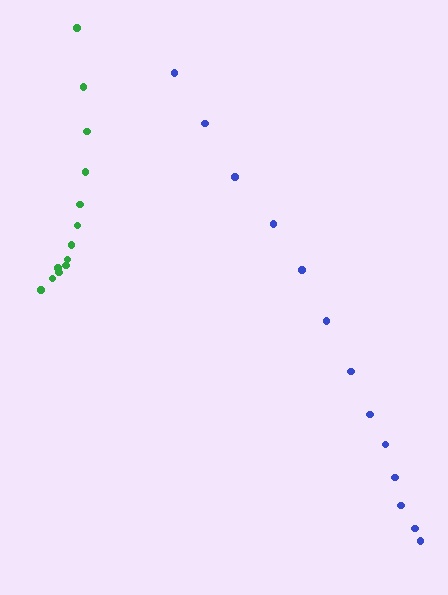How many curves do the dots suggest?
There are 2 distinct paths.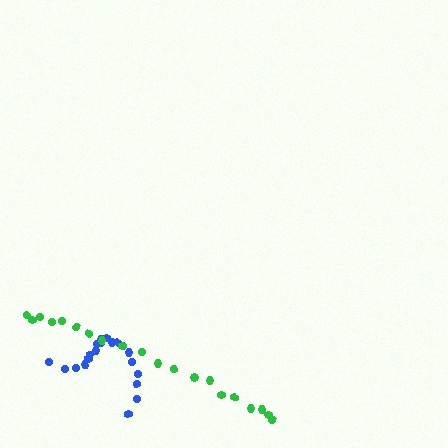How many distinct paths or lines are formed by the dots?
There are 2 distinct paths.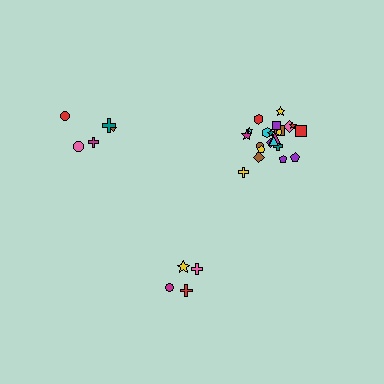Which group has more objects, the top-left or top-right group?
The top-right group.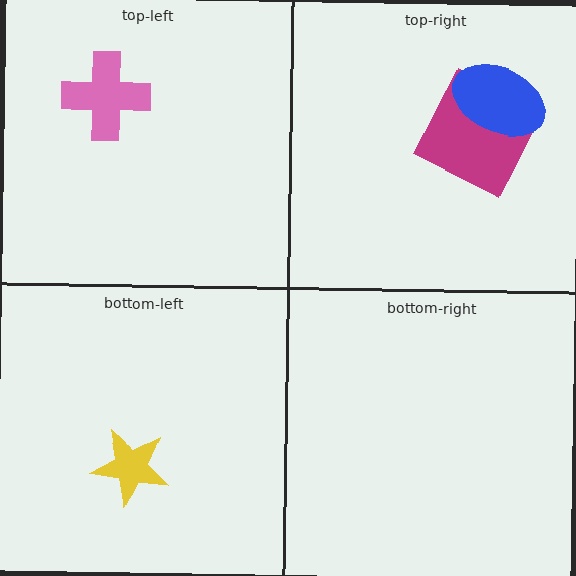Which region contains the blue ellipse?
The top-right region.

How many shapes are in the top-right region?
2.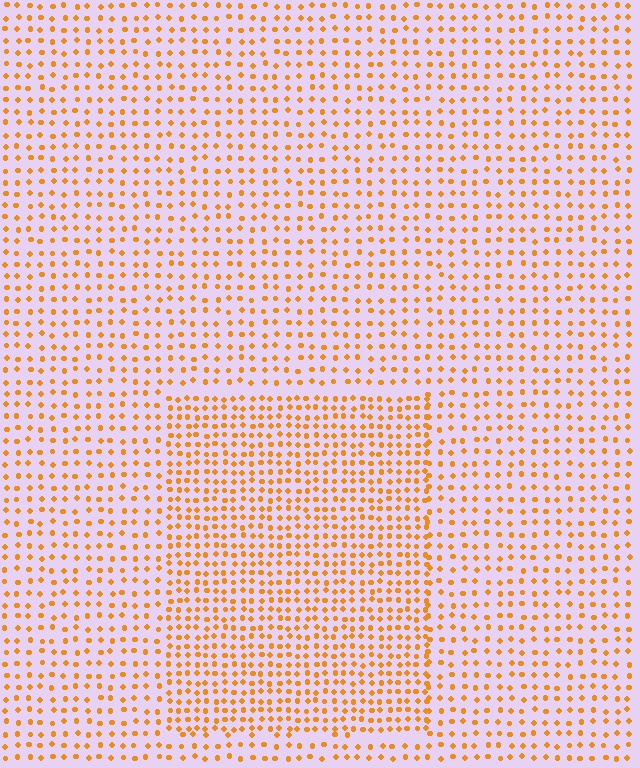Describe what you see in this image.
The image contains small orange elements arranged at two different densities. A rectangle-shaped region is visible where the elements are more densely packed than the surrounding area.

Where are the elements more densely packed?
The elements are more densely packed inside the rectangle boundary.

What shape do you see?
I see a rectangle.